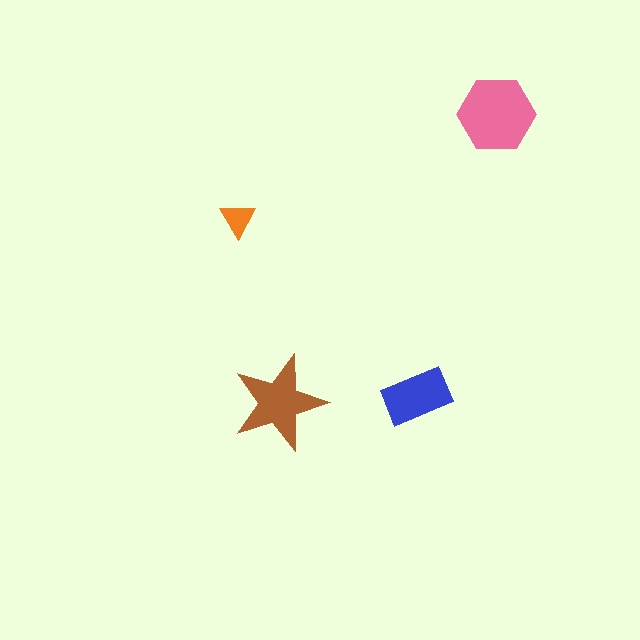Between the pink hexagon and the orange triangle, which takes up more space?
The pink hexagon.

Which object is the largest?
The pink hexagon.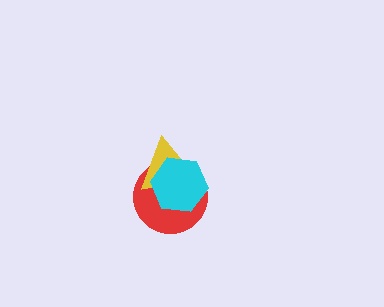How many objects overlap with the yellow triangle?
2 objects overlap with the yellow triangle.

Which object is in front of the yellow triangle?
The cyan hexagon is in front of the yellow triangle.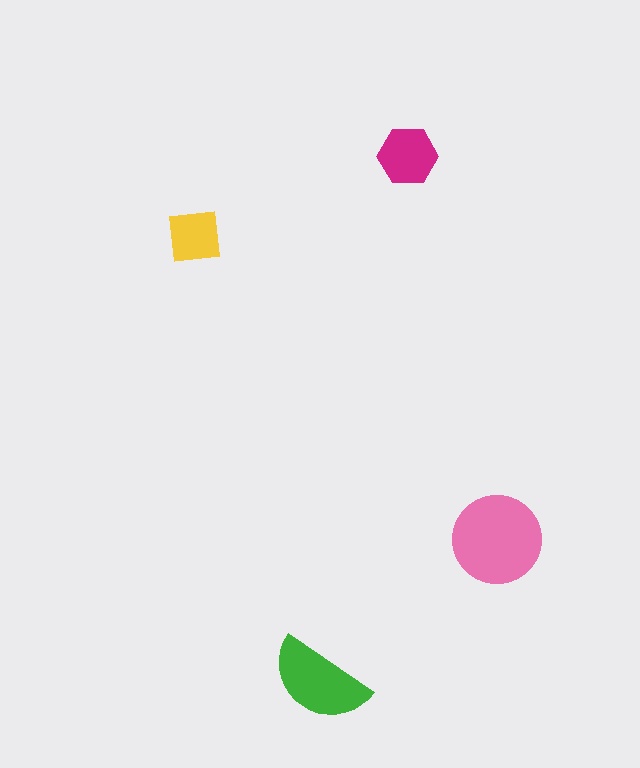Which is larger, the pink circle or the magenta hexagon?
The pink circle.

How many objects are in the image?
There are 4 objects in the image.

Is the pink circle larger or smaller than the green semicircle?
Larger.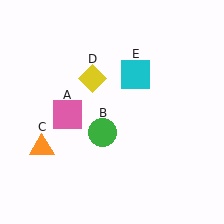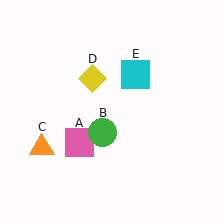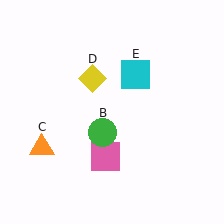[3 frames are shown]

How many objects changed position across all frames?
1 object changed position: pink square (object A).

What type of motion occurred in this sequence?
The pink square (object A) rotated counterclockwise around the center of the scene.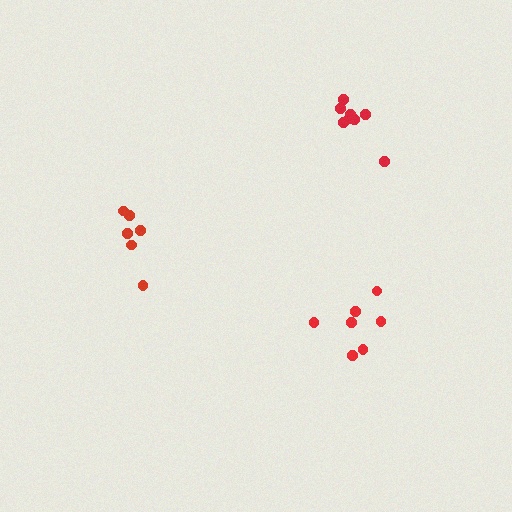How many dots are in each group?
Group 1: 7 dots, Group 2: 6 dots, Group 3: 8 dots (21 total).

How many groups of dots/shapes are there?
There are 3 groups.